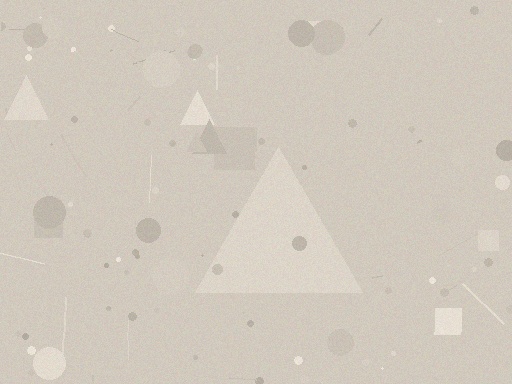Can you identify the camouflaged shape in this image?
The camouflaged shape is a triangle.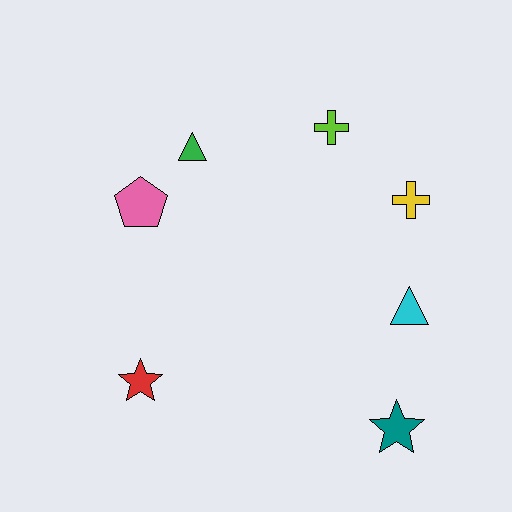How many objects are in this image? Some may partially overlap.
There are 7 objects.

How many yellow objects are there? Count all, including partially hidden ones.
There is 1 yellow object.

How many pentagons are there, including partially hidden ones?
There is 1 pentagon.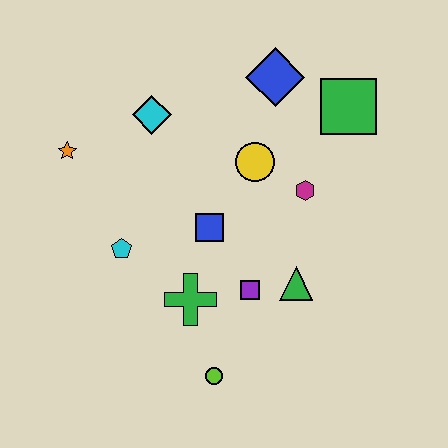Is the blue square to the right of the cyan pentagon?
Yes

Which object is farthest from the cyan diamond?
The lime circle is farthest from the cyan diamond.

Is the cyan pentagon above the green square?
No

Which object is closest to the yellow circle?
The magenta hexagon is closest to the yellow circle.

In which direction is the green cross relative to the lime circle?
The green cross is above the lime circle.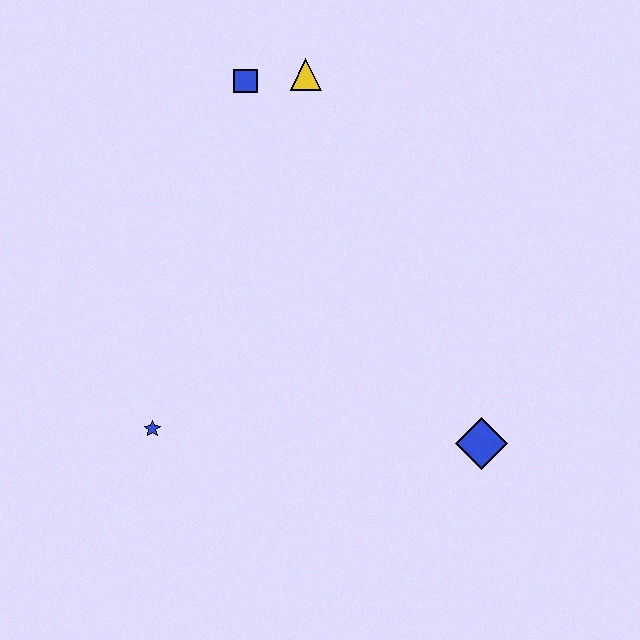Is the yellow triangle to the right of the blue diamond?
No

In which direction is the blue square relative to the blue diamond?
The blue square is above the blue diamond.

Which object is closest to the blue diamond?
The blue star is closest to the blue diamond.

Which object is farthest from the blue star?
The yellow triangle is farthest from the blue star.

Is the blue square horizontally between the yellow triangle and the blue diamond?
No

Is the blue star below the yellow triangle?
Yes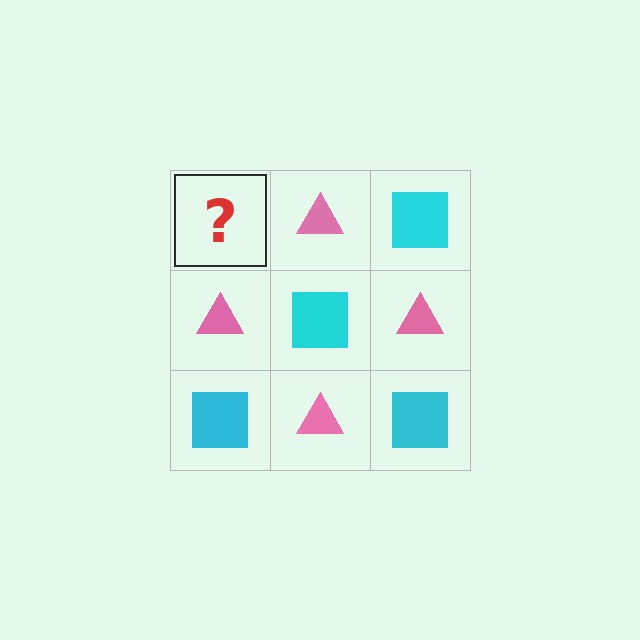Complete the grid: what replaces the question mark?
The question mark should be replaced with a cyan square.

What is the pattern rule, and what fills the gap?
The rule is that it alternates cyan square and pink triangle in a checkerboard pattern. The gap should be filled with a cyan square.